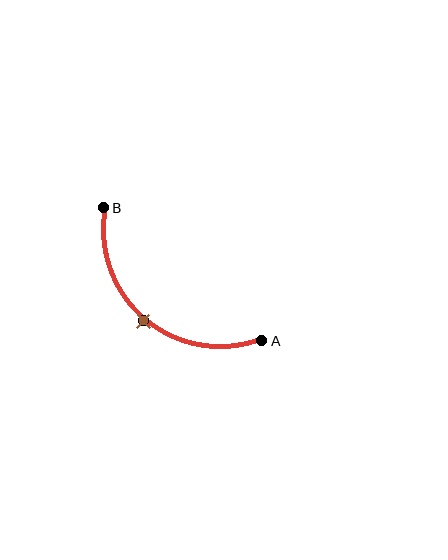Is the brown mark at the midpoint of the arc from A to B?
Yes. The brown mark lies on the arc at equal arc-length from both A and B — it is the arc midpoint.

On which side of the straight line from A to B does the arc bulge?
The arc bulges below and to the left of the straight line connecting A and B.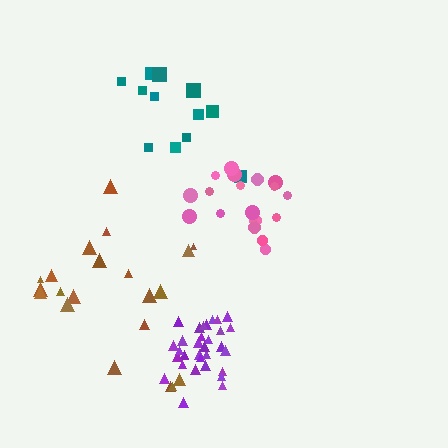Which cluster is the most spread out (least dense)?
Brown.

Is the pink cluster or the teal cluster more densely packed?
Pink.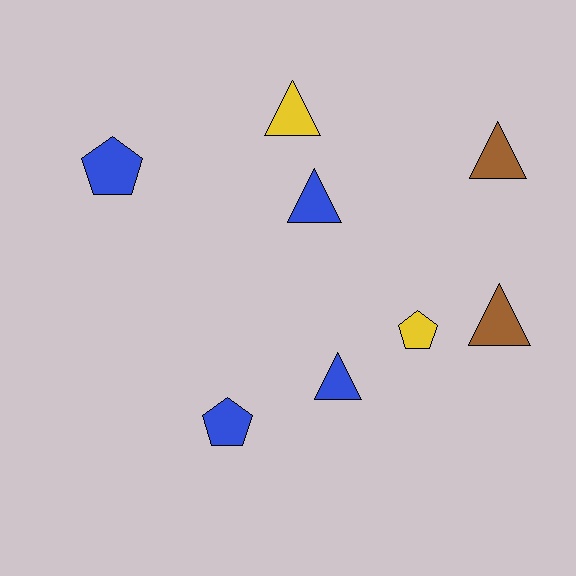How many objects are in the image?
There are 8 objects.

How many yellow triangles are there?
There is 1 yellow triangle.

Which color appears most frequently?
Blue, with 4 objects.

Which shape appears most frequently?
Triangle, with 5 objects.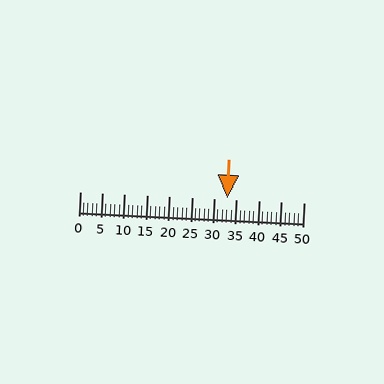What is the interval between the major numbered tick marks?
The major tick marks are spaced 5 units apart.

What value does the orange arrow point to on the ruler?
The orange arrow points to approximately 33.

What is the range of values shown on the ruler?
The ruler shows values from 0 to 50.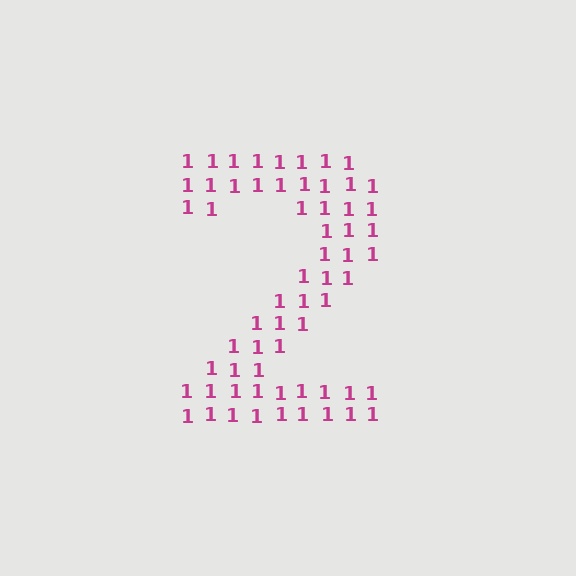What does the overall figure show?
The overall figure shows the digit 2.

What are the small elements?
The small elements are digit 1's.